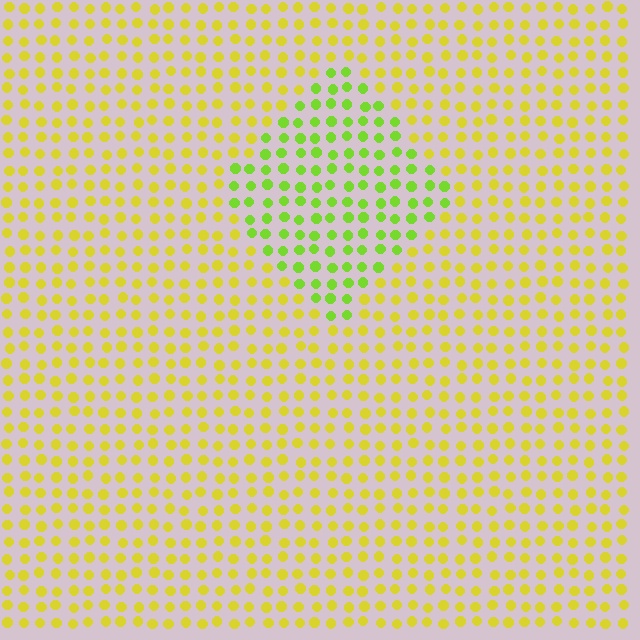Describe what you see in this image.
The image is filled with small yellow elements in a uniform arrangement. A diamond-shaped region is visible where the elements are tinted to a slightly different hue, forming a subtle color boundary.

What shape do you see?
I see a diamond.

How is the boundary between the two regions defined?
The boundary is defined purely by a slight shift in hue (about 37 degrees). Spacing, size, and orientation are identical on both sides.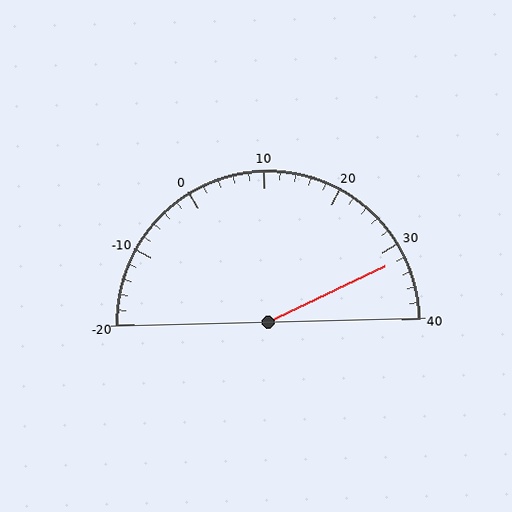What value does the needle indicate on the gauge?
The needle indicates approximately 32.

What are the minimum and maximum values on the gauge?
The gauge ranges from -20 to 40.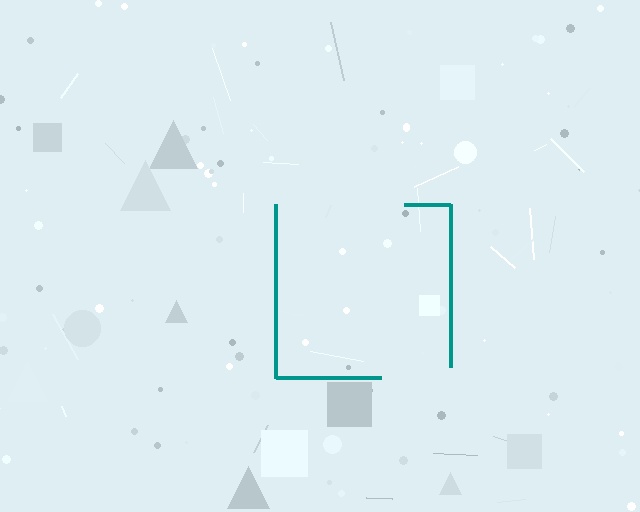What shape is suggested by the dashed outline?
The dashed outline suggests a square.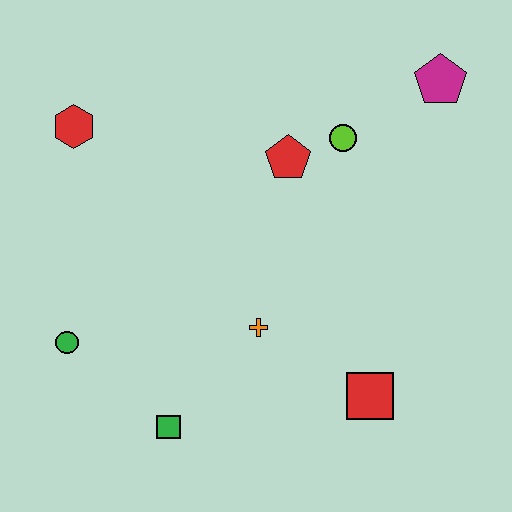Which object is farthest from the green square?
The magenta pentagon is farthest from the green square.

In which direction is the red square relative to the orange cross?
The red square is to the right of the orange cross.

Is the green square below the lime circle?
Yes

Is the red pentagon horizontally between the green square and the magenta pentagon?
Yes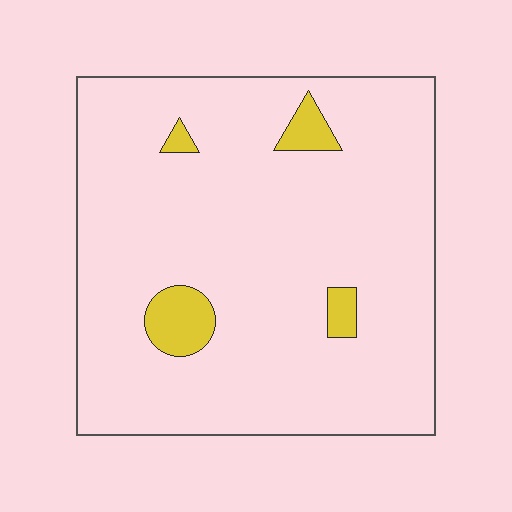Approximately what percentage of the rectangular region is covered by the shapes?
Approximately 5%.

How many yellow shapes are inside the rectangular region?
4.